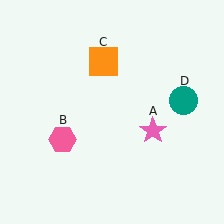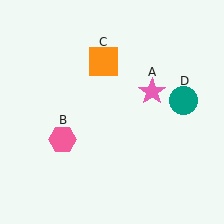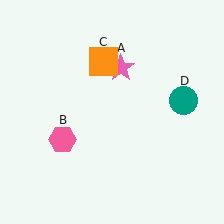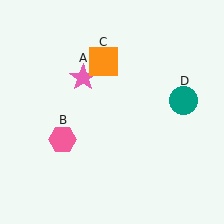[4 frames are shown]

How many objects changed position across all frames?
1 object changed position: pink star (object A).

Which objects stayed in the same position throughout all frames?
Pink hexagon (object B) and orange square (object C) and teal circle (object D) remained stationary.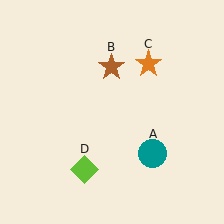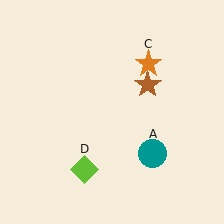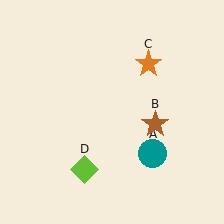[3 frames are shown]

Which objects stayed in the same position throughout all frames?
Teal circle (object A) and orange star (object C) and lime diamond (object D) remained stationary.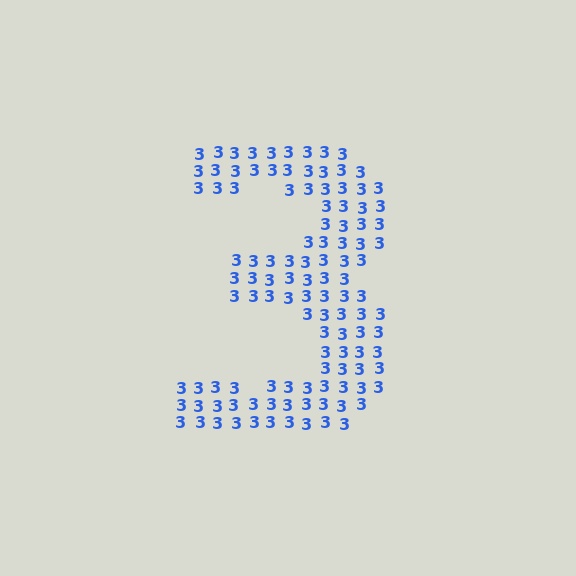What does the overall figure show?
The overall figure shows the digit 3.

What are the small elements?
The small elements are digit 3's.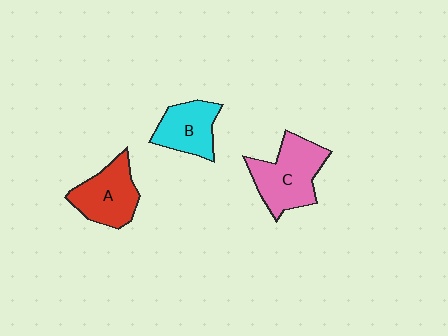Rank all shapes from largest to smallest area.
From largest to smallest: C (pink), A (red), B (cyan).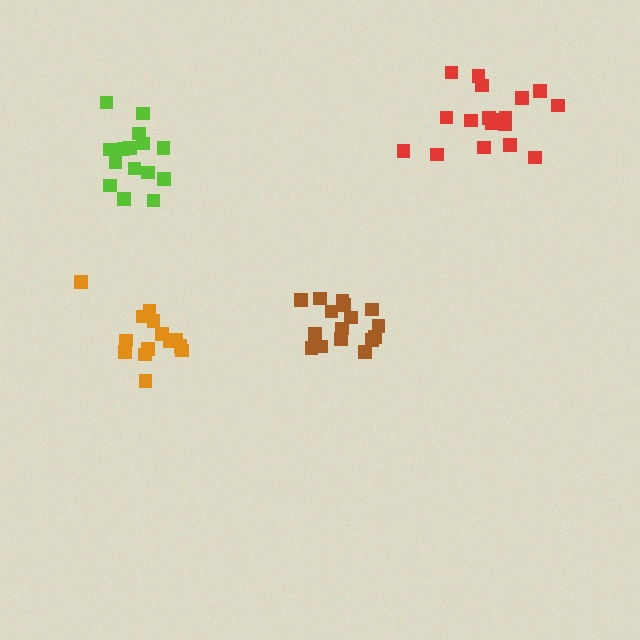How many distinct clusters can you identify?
There are 4 distinct clusters.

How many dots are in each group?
Group 1: 14 dots, Group 2: 15 dots, Group 3: 16 dots, Group 4: 18 dots (63 total).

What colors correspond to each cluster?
The clusters are colored: orange, lime, brown, red.